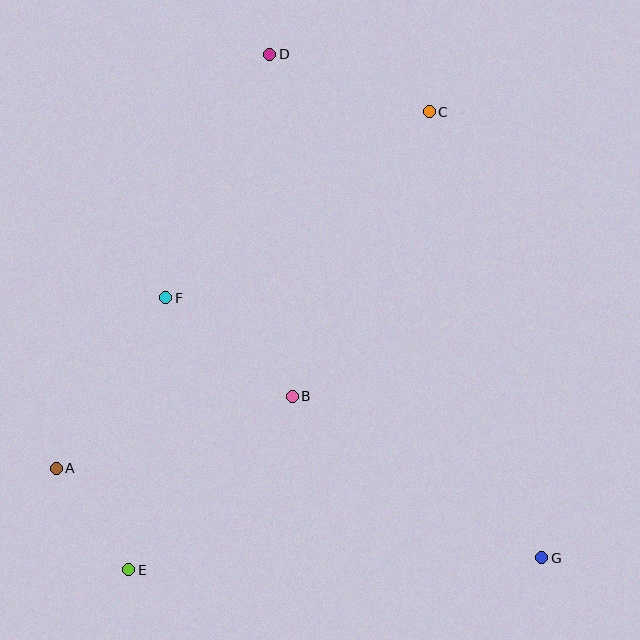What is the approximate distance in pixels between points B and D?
The distance between B and D is approximately 343 pixels.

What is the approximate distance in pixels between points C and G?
The distance between C and G is approximately 460 pixels.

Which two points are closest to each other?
Points A and E are closest to each other.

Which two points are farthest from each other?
Points D and G are farthest from each other.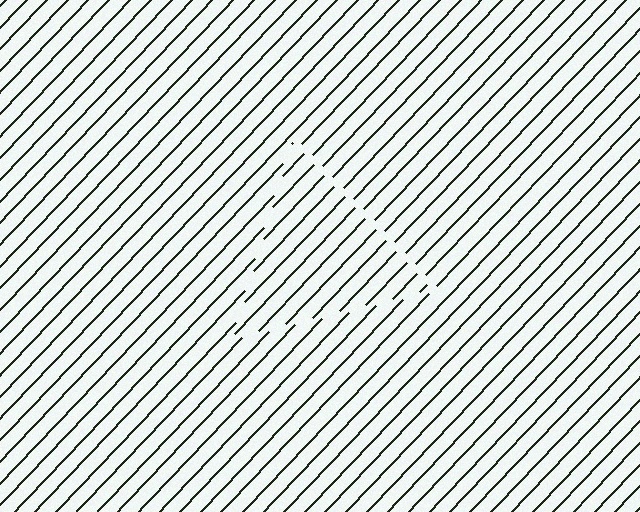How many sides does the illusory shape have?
3 sides — the line-ends trace a triangle.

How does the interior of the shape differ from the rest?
The interior of the shape contains the same grating, shifted by half a period — the contour is defined by the phase discontinuity where line-ends from the inner and outer gratings abut.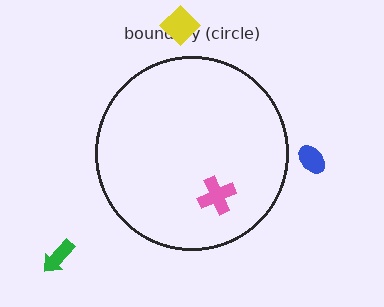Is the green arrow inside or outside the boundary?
Outside.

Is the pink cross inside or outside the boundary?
Inside.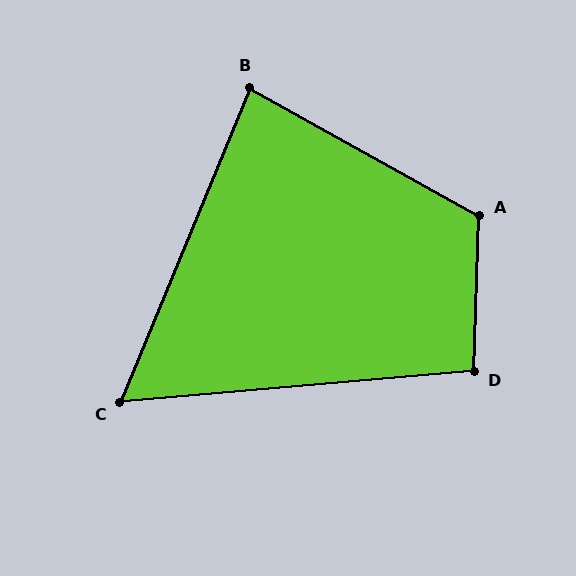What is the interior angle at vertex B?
Approximately 83 degrees (acute).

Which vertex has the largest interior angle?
A, at approximately 117 degrees.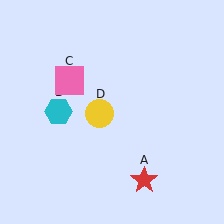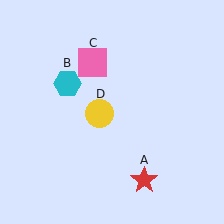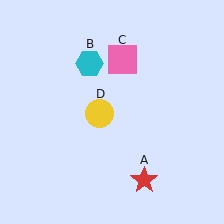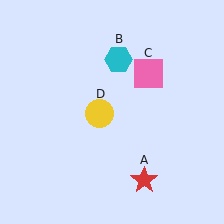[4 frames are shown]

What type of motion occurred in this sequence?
The cyan hexagon (object B), pink square (object C) rotated clockwise around the center of the scene.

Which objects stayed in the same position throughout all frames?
Red star (object A) and yellow circle (object D) remained stationary.